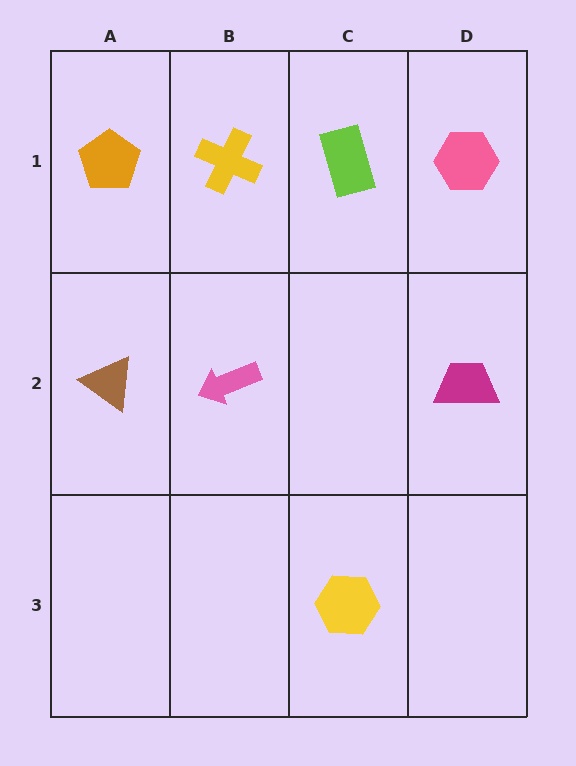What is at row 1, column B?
A yellow cross.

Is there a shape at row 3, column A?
No, that cell is empty.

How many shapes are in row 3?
1 shape.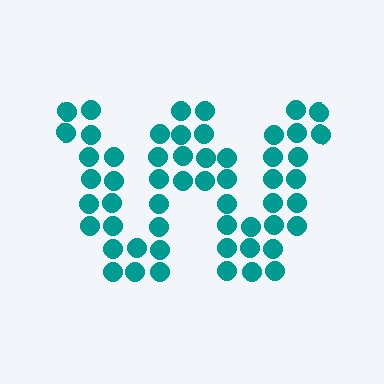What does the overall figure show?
The overall figure shows the letter W.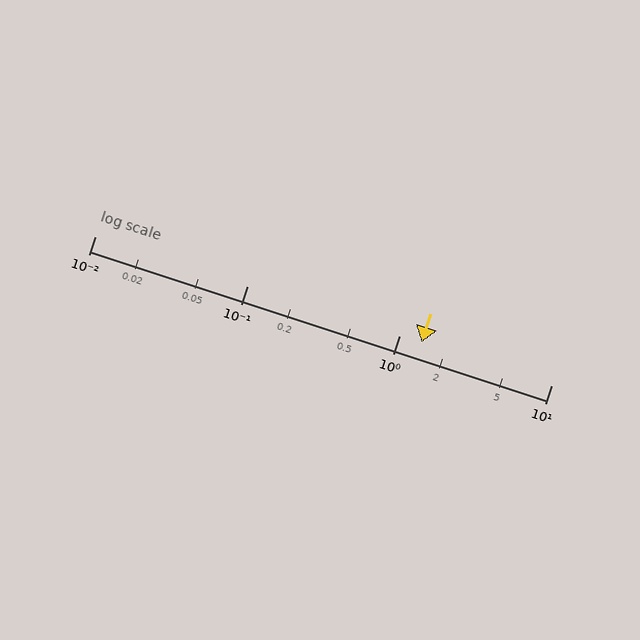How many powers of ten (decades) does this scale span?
The scale spans 3 decades, from 0.01 to 10.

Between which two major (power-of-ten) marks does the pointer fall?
The pointer is between 1 and 10.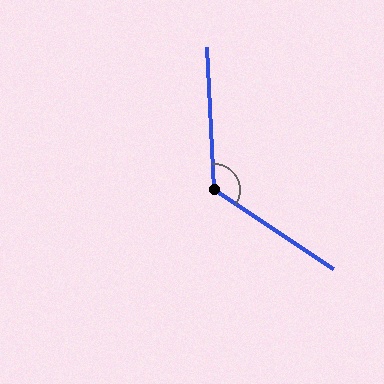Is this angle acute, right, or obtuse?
It is obtuse.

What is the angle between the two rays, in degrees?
Approximately 126 degrees.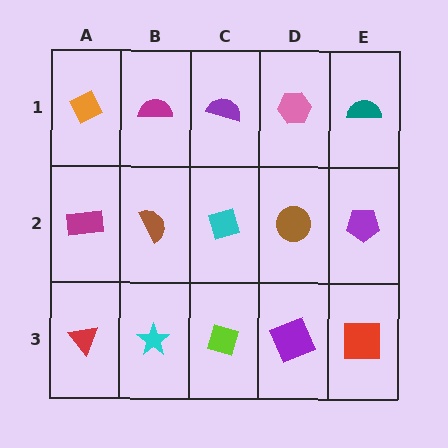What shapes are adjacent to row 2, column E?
A teal semicircle (row 1, column E), a red square (row 3, column E), a brown circle (row 2, column D).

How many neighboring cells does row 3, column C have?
3.